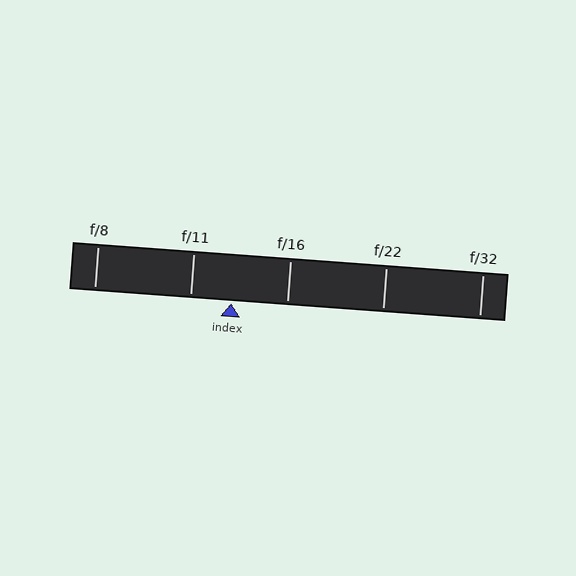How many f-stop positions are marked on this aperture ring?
There are 5 f-stop positions marked.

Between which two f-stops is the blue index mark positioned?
The index mark is between f/11 and f/16.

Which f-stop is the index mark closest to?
The index mark is closest to f/11.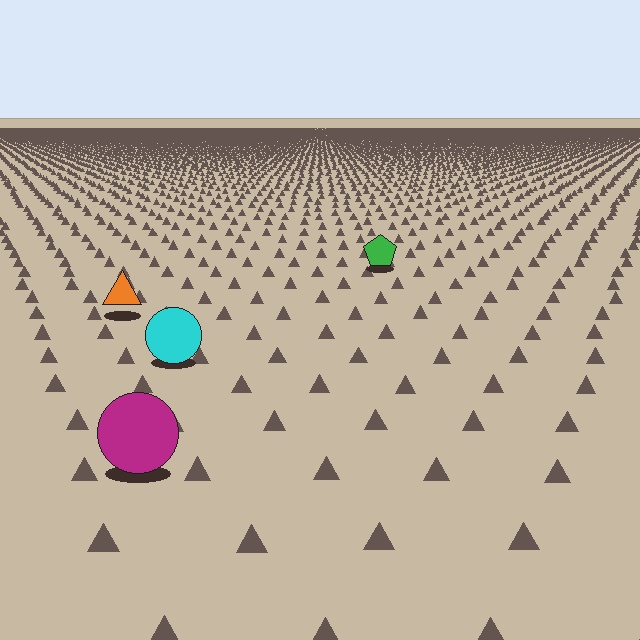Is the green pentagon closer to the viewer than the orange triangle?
No. The orange triangle is closer — you can tell from the texture gradient: the ground texture is coarser near it.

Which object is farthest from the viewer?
The green pentagon is farthest from the viewer. It appears smaller and the ground texture around it is denser.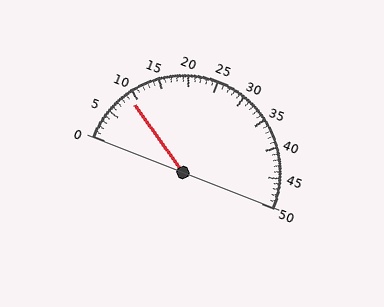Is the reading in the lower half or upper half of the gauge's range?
The reading is in the lower half of the range (0 to 50).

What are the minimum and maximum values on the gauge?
The gauge ranges from 0 to 50.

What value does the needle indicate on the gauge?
The needle indicates approximately 9.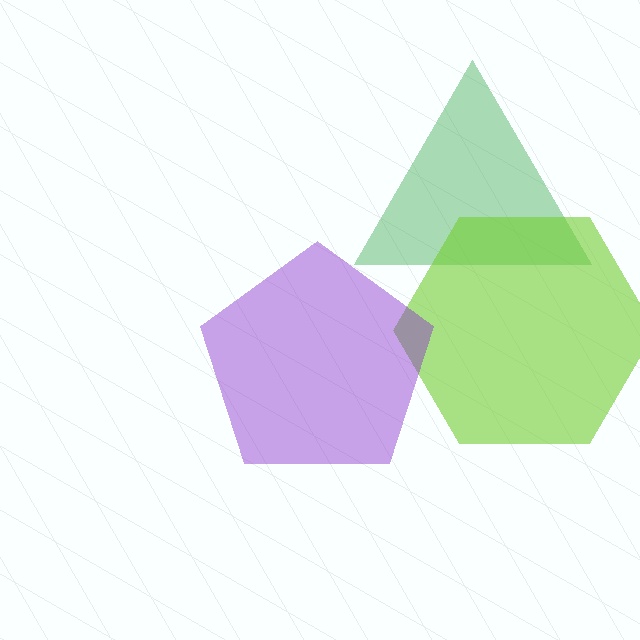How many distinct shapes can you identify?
There are 3 distinct shapes: a green triangle, a lime hexagon, a purple pentagon.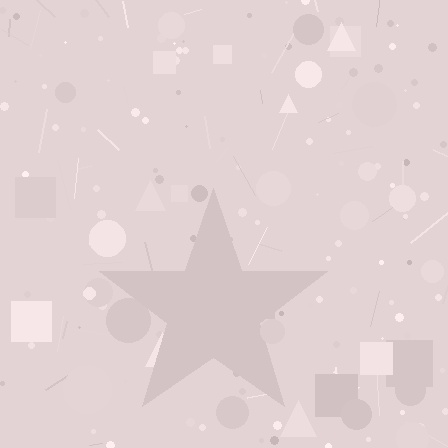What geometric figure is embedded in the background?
A star is embedded in the background.